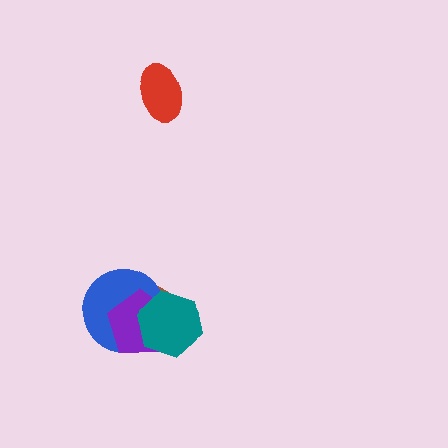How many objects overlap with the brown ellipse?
3 objects overlap with the brown ellipse.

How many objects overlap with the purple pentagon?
3 objects overlap with the purple pentagon.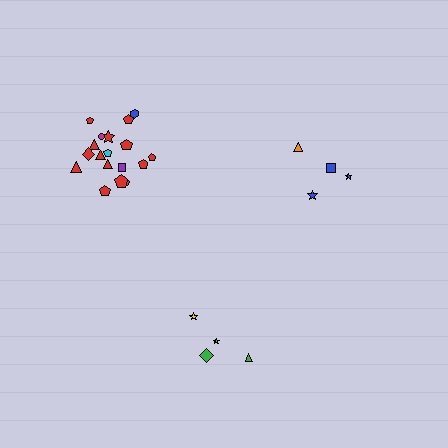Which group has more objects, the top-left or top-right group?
The top-left group.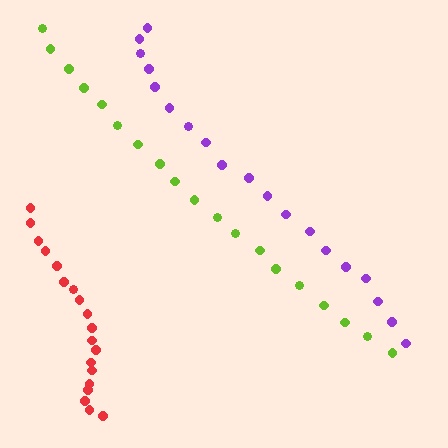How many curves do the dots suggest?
There are 3 distinct paths.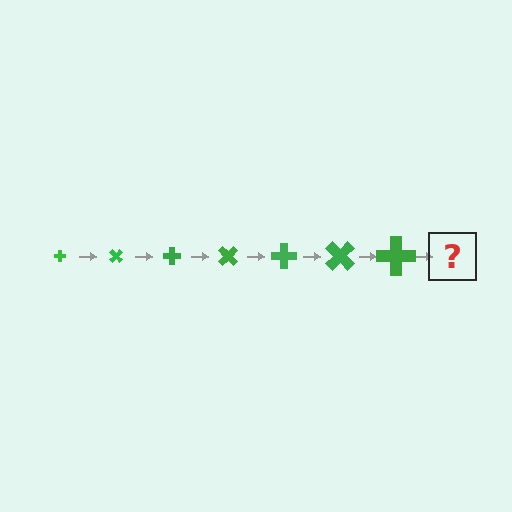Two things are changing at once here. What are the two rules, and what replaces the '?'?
The two rules are that the cross grows larger each step and it rotates 45 degrees each step. The '?' should be a cross, larger than the previous one and rotated 315 degrees from the start.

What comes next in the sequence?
The next element should be a cross, larger than the previous one and rotated 315 degrees from the start.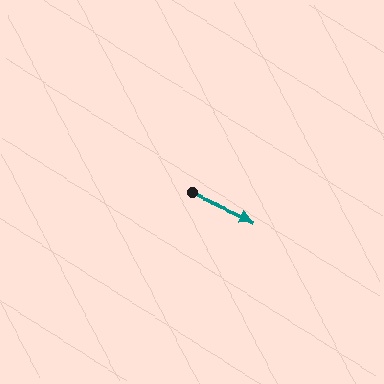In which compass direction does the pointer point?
Southeast.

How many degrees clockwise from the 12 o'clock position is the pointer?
Approximately 114 degrees.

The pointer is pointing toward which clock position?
Roughly 4 o'clock.